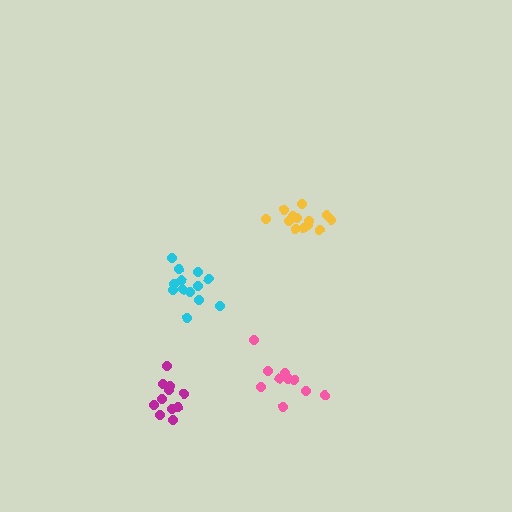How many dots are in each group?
Group 1: 11 dots, Group 2: 10 dots, Group 3: 13 dots, Group 4: 13 dots (47 total).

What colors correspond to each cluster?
The clusters are colored: magenta, pink, cyan, yellow.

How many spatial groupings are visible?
There are 4 spatial groupings.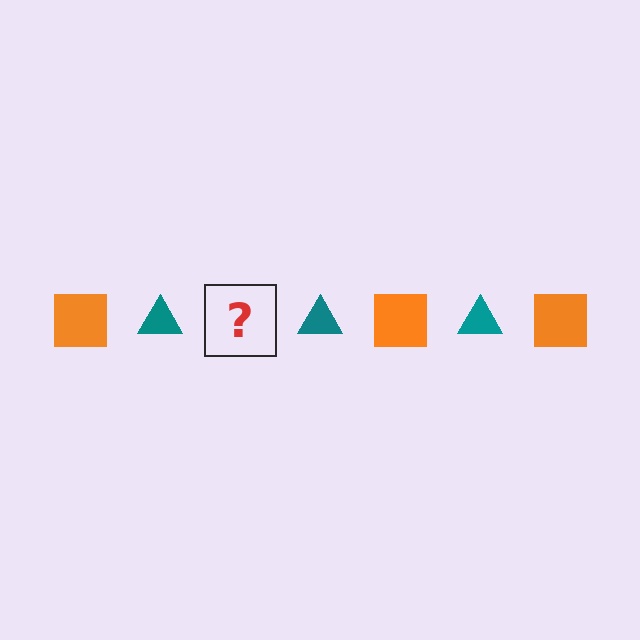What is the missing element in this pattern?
The missing element is an orange square.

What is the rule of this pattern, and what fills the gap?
The rule is that the pattern alternates between orange square and teal triangle. The gap should be filled with an orange square.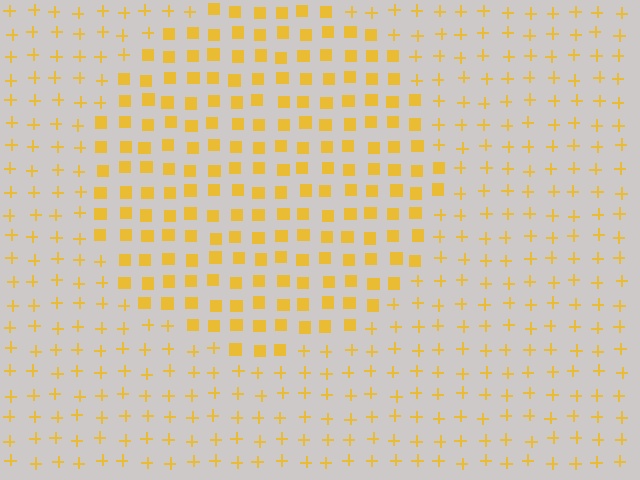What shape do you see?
I see a circle.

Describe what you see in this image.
The image is filled with small yellow elements arranged in a uniform grid. A circle-shaped region contains squares, while the surrounding area contains plus signs. The boundary is defined purely by the change in element shape.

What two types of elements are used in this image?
The image uses squares inside the circle region and plus signs outside it.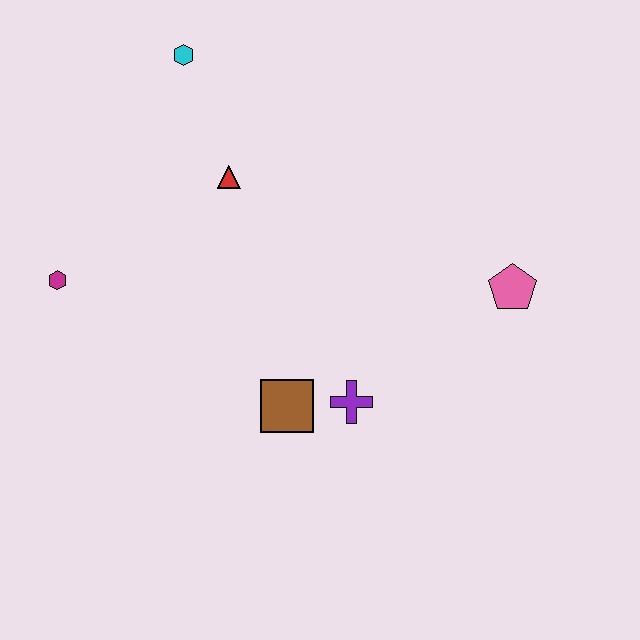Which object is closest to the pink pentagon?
The purple cross is closest to the pink pentagon.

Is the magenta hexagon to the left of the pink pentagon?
Yes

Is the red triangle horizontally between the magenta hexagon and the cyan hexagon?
No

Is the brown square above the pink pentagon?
No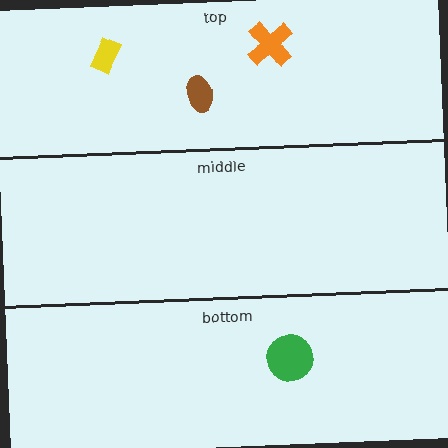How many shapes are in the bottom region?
1.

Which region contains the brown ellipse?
The top region.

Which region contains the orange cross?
The top region.